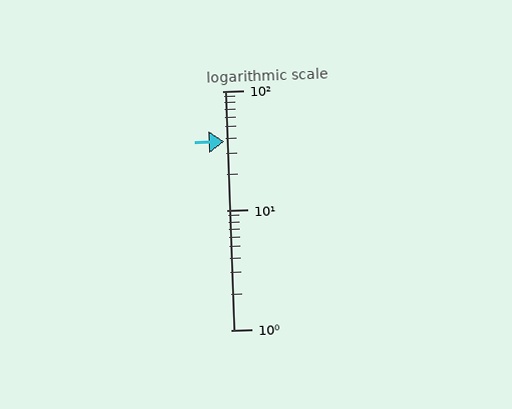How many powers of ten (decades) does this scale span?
The scale spans 2 decades, from 1 to 100.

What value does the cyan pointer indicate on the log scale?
The pointer indicates approximately 38.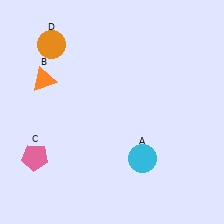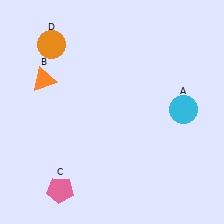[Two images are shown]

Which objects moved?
The objects that moved are: the cyan circle (A), the pink pentagon (C).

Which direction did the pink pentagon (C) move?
The pink pentagon (C) moved down.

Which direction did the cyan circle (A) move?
The cyan circle (A) moved up.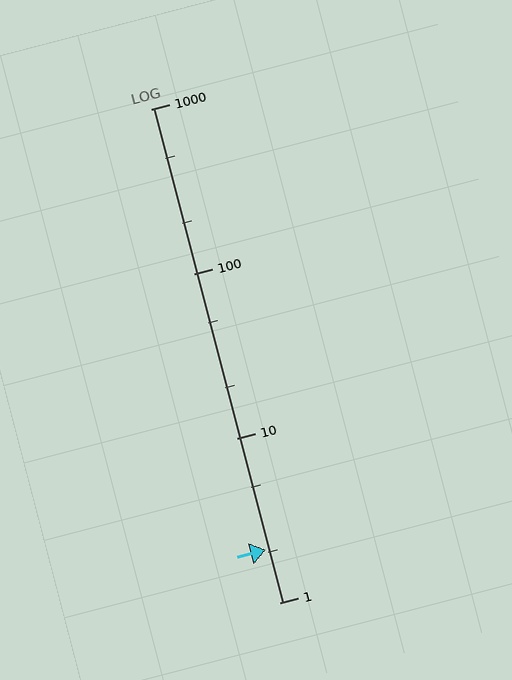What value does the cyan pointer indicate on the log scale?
The pointer indicates approximately 2.1.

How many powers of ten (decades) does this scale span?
The scale spans 3 decades, from 1 to 1000.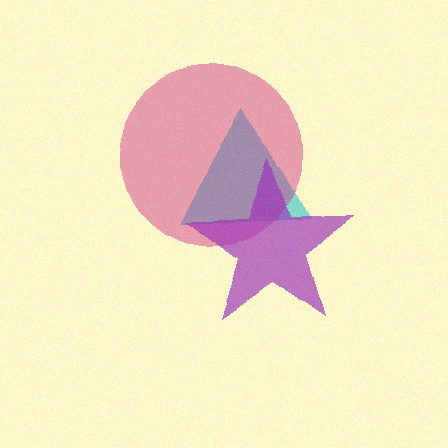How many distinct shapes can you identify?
There are 3 distinct shapes: a cyan triangle, a magenta circle, a purple star.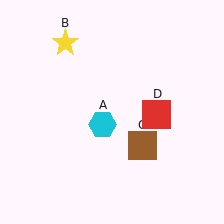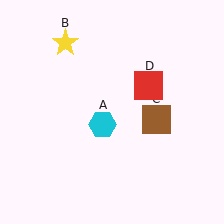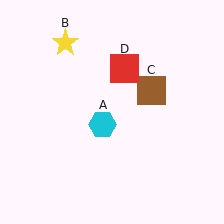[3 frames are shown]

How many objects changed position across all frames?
2 objects changed position: brown square (object C), red square (object D).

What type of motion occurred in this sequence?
The brown square (object C), red square (object D) rotated counterclockwise around the center of the scene.